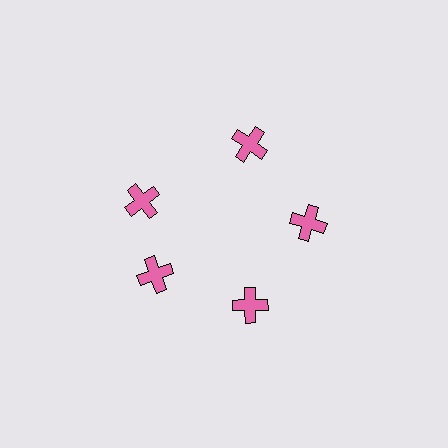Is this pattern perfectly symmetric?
No. The 5 pink crosses are arranged in a ring, but one element near the 10 o'clock position is rotated out of alignment along the ring, breaking the 5-fold rotational symmetry.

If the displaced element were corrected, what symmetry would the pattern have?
It would have 5-fold rotational symmetry — the pattern would map onto itself every 72 degrees.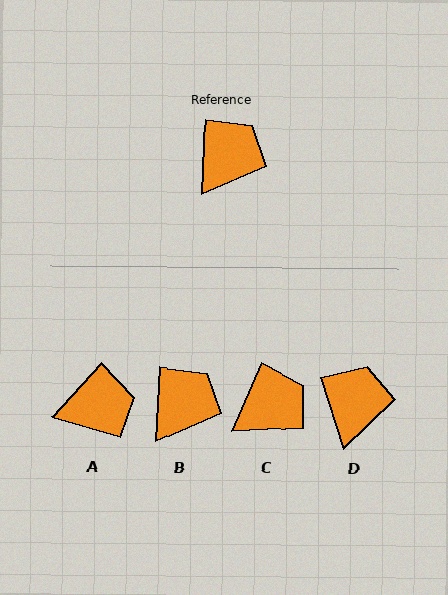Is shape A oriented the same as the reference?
No, it is off by about 39 degrees.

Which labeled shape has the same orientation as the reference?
B.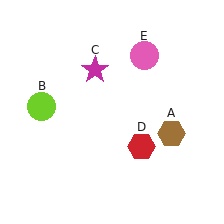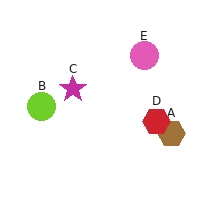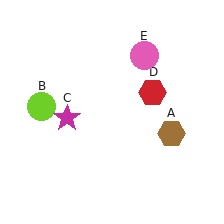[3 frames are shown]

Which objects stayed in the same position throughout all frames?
Brown hexagon (object A) and lime circle (object B) and pink circle (object E) remained stationary.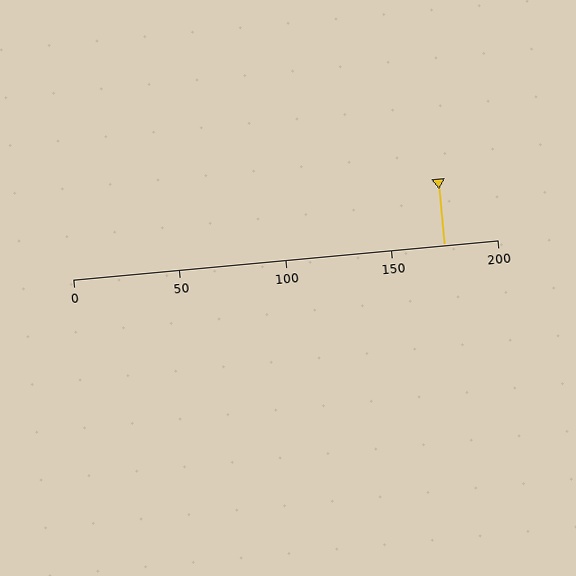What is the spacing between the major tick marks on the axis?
The major ticks are spaced 50 apart.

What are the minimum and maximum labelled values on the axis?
The axis runs from 0 to 200.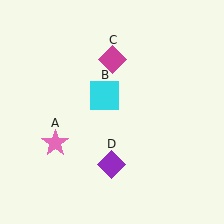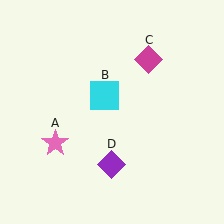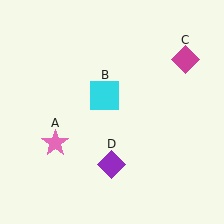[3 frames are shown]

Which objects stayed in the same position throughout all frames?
Pink star (object A) and cyan square (object B) and purple diamond (object D) remained stationary.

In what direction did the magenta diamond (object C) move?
The magenta diamond (object C) moved right.